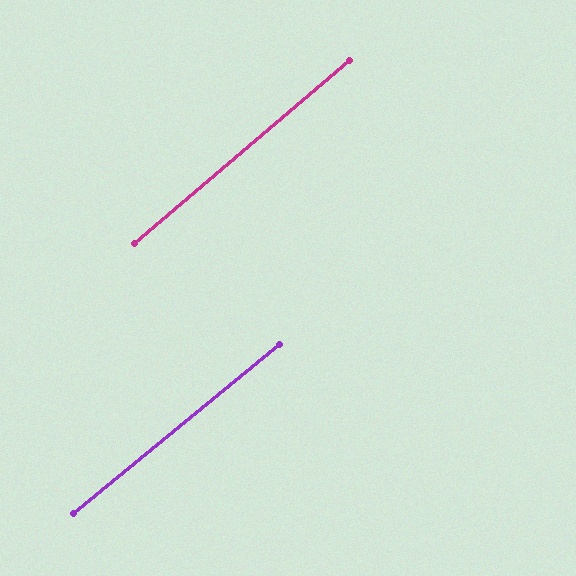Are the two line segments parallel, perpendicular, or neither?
Parallel — their directions differ by only 1.1°.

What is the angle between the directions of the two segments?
Approximately 1 degree.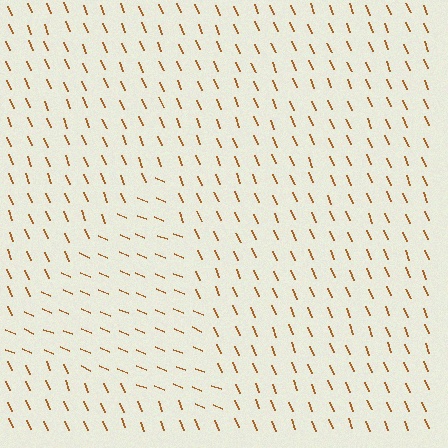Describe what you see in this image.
The image is filled with small brown line segments. A triangle region in the image has lines oriented differently from the surrounding lines, creating a visible texture boundary.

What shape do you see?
I see a triangle.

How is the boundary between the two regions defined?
The boundary is defined purely by a change in line orientation (approximately 45 degrees difference). All lines are the same color and thickness.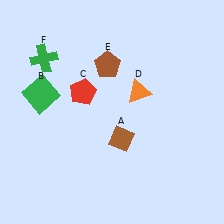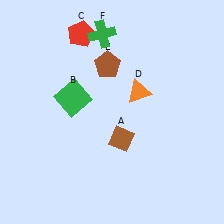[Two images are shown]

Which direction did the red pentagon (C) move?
The red pentagon (C) moved up.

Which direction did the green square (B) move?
The green square (B) moved right.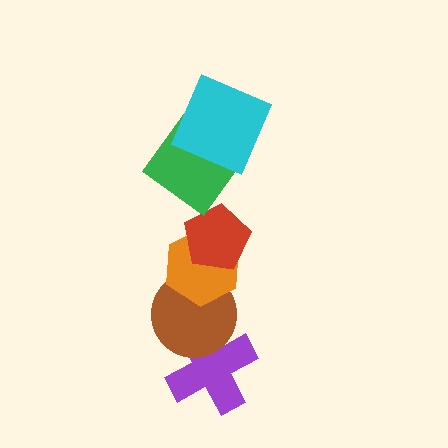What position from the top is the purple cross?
The purple cross is 6th from the top.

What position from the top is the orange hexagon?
The orange hexagon is 4th from the top.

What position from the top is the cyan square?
The cyan square is 1st from the top.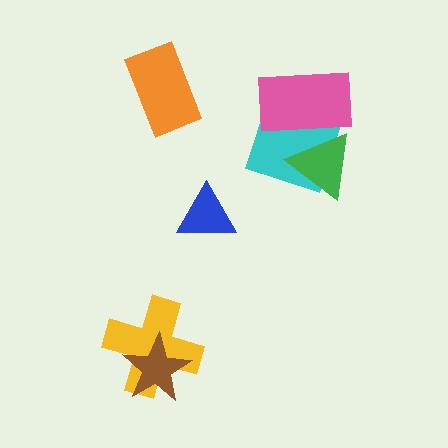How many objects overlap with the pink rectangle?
2 objects overlap with the pink rectangle.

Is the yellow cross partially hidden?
Yes, it is partially covered by another shape.